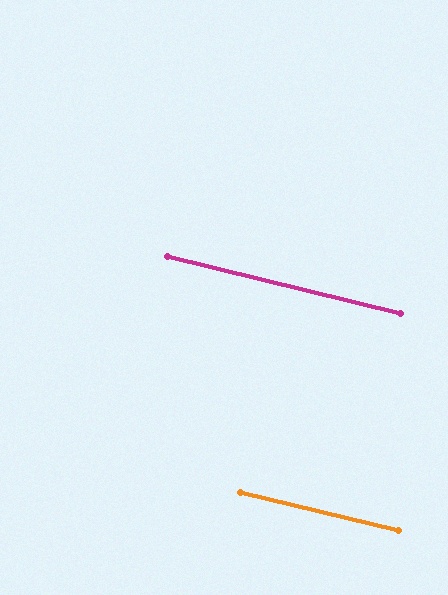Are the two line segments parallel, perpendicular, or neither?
Parallel — their directions differ by only 0.0°.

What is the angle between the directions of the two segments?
Approximately 0 degrees.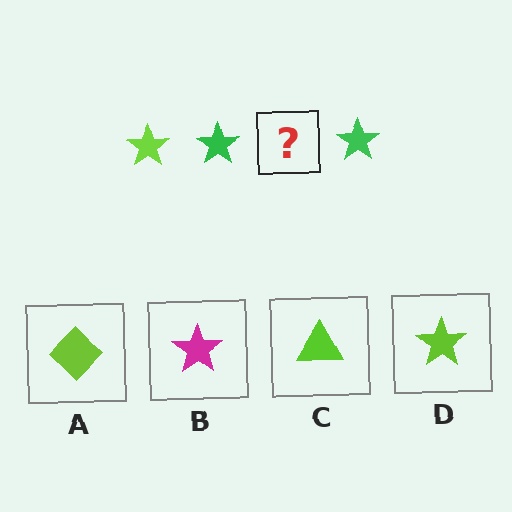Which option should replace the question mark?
Option D.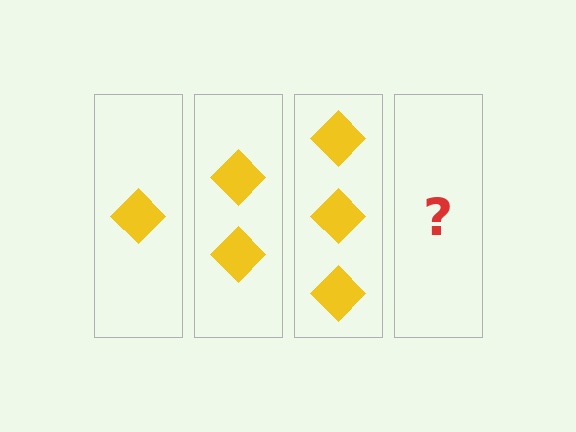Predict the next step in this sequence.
The next step is 4 diamonds.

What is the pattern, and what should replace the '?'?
The pattern is that each step adds one more diamond. The '?' should be 4 diamonds.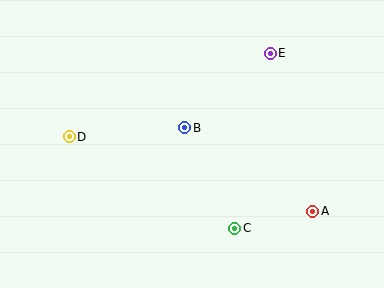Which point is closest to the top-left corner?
Point D is closest to the top-left corner.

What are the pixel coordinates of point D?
Point D is at (69, 137).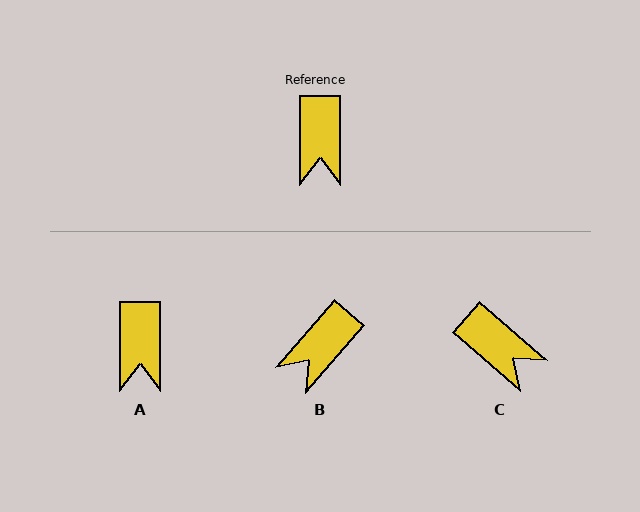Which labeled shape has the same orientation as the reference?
A.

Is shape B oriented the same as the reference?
No, it is off by about 41 degrees.